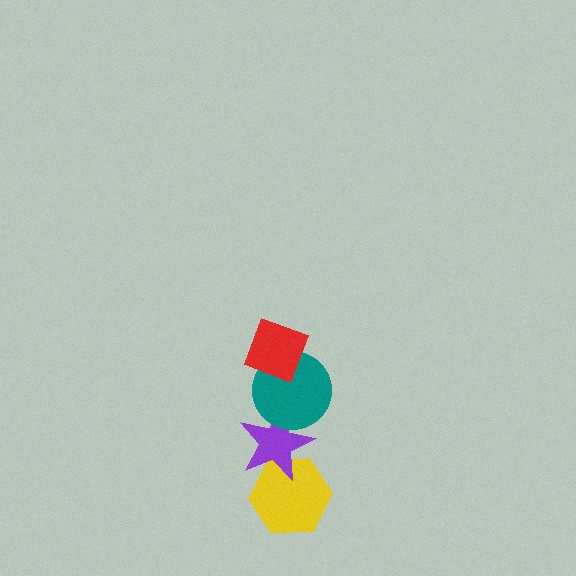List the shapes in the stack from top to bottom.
From top to bottom: the red diamond, the teal circle, the purple star, the yellow hexagon.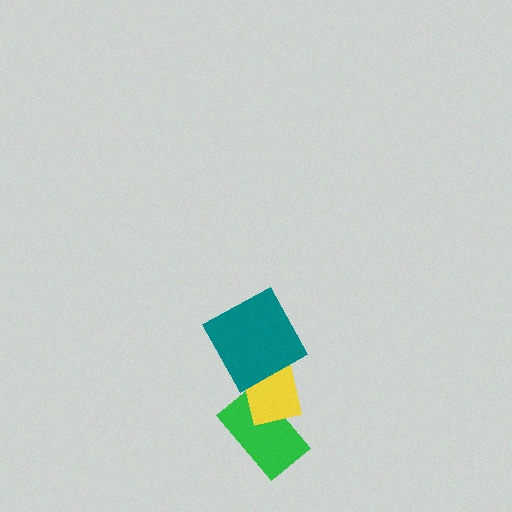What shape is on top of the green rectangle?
The yellow rectangle is on top of the green rectangle.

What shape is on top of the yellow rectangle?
The teal square is on top of the yellow rectangle.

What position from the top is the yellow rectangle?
The yellow rectangle is 2nd from the top.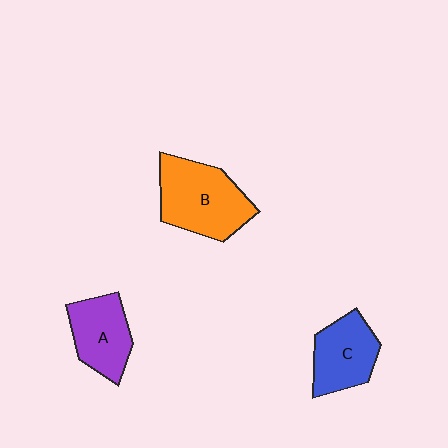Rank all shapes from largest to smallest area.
From largest to smallest: B (orange), C (blue), A (purple).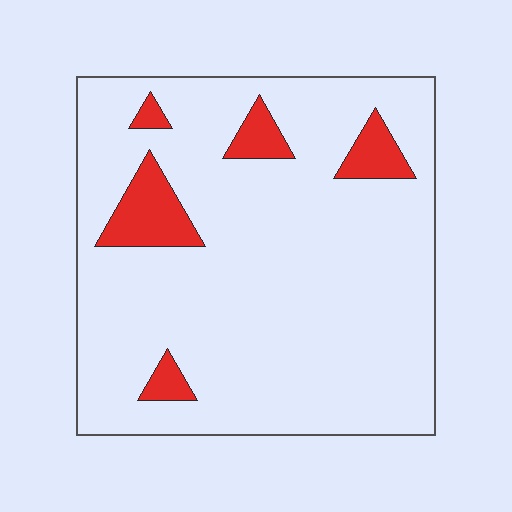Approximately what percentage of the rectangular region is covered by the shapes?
Approximately 10%.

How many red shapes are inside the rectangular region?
5.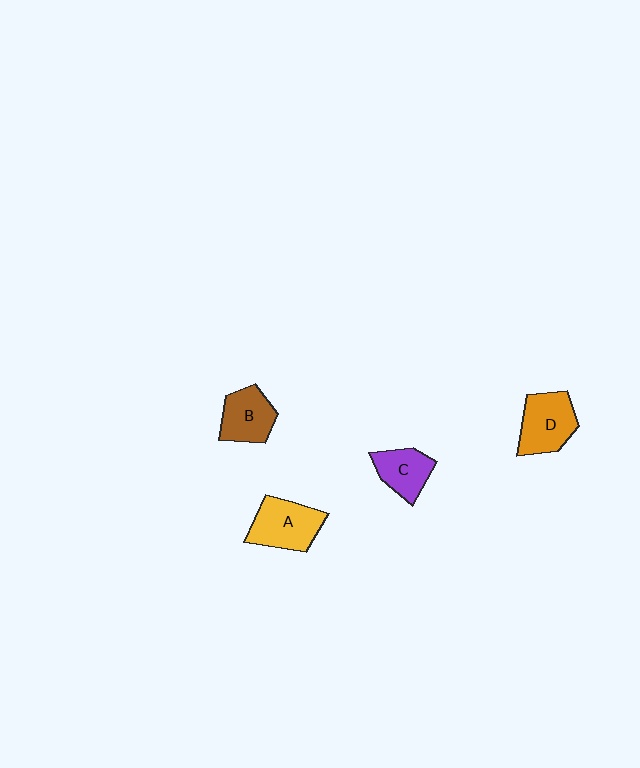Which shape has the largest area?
Shape A (yellow).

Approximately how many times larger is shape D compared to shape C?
Approximately 1.3 times.